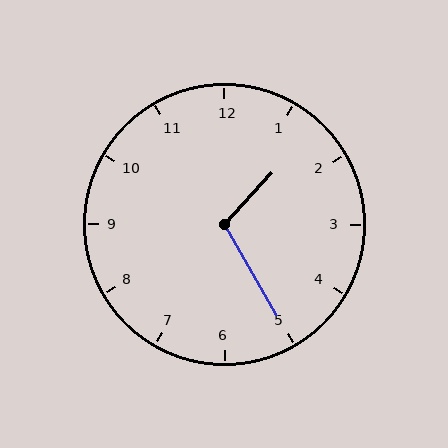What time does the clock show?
1:25.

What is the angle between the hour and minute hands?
Approximately 108 degrees.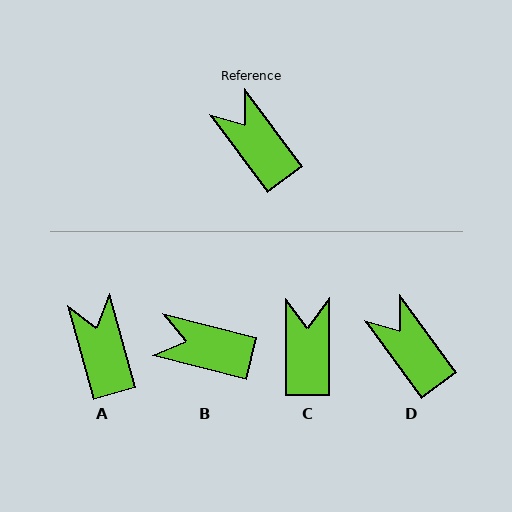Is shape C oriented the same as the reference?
No, it is off by about 36 degrees.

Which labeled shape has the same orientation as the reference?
D.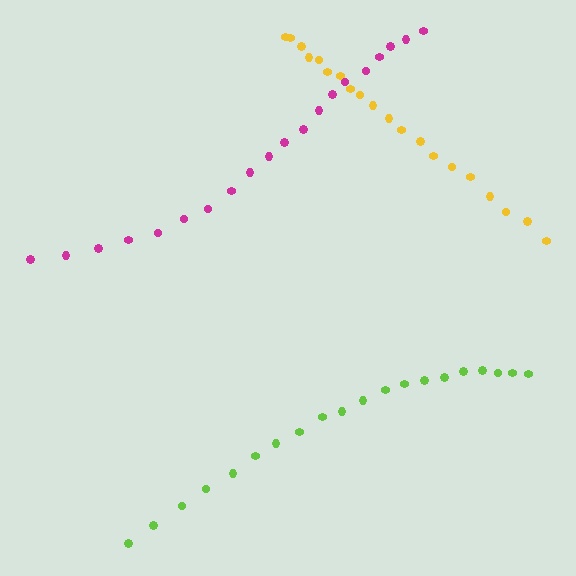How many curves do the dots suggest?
There are 3 distinct paths.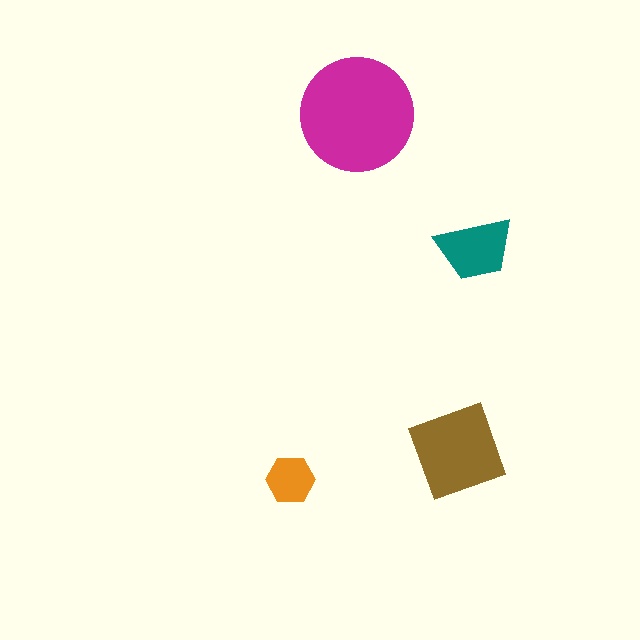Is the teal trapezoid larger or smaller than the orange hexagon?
Larger.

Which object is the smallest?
The orange hexagon.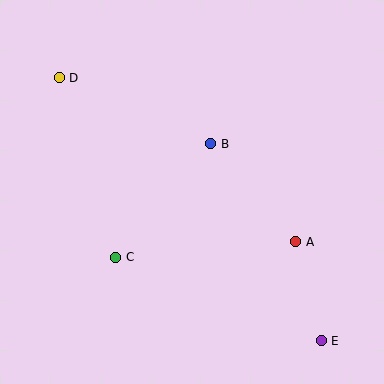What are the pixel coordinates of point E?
Point E is at (321, 341).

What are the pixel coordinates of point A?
Point A is at (296, 242).